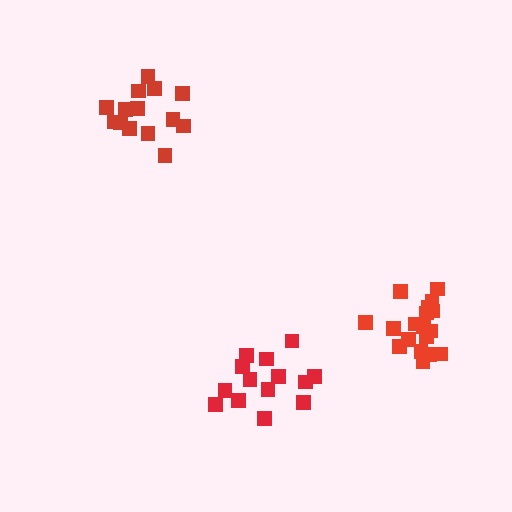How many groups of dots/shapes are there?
There are 3 groups.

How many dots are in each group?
Group 1: 14 dots, Group 2: 18 dots, Group 3: 14 dots (46 total).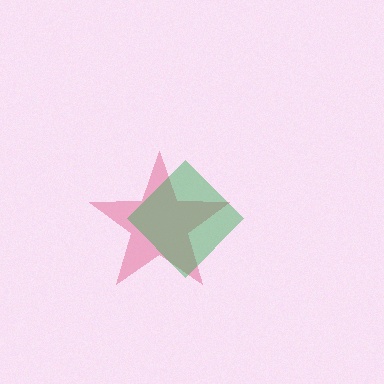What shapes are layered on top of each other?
The layered shapes are: a pink star, a green diamond.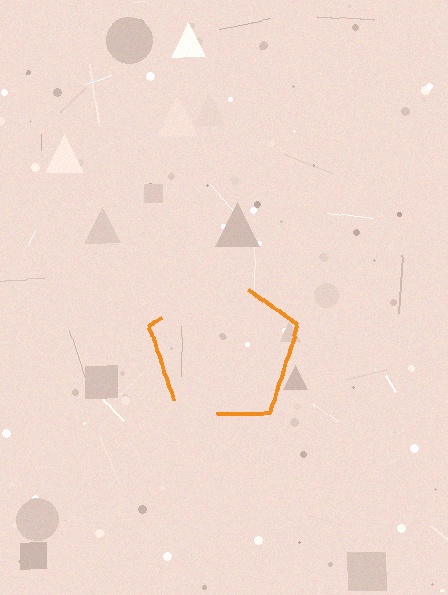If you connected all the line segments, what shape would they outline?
They would outline a pentagon.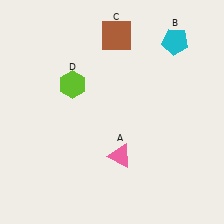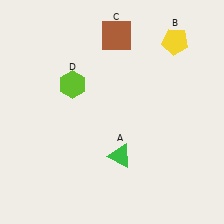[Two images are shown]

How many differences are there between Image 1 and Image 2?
There are 2 differences between the two images.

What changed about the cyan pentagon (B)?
In Image 1, B is cyan. In Image 2, it changed to yellow.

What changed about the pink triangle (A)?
In Image 1, A is pink. In Image 2, it changed to green.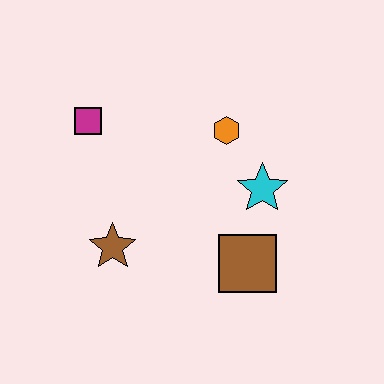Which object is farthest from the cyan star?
The magenta square is farthest from the cyan star.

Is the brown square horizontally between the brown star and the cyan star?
Yes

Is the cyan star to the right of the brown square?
Yes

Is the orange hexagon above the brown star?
Yes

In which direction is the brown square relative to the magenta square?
The brown square is to the right of the magenta square.